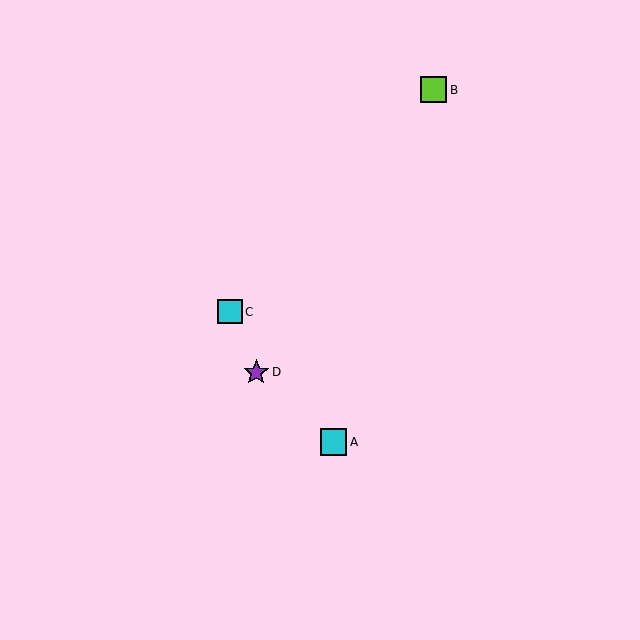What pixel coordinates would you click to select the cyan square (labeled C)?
Click at (230, 312) to select the cyan square C.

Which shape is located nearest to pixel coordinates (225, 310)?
The cyan square (labeled C) at (230, 312) is nearest to that location.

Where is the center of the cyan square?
The center of the cyan square is at (333, 442).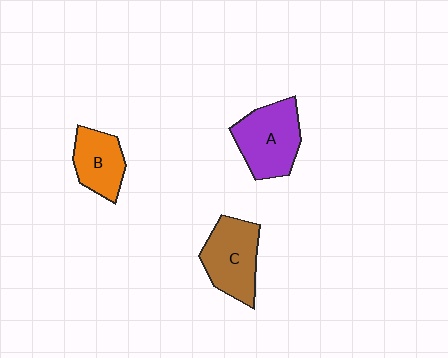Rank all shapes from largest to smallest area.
From largest to smallest: A (purple), C (brown), B (orange).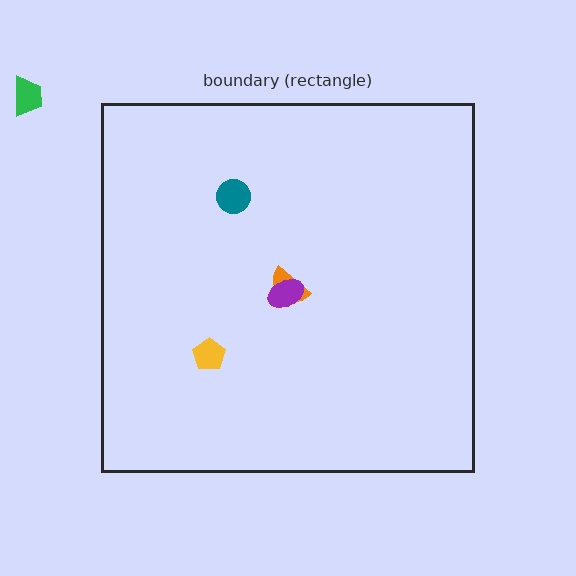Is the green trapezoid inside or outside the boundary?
Outside.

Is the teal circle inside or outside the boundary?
Inside.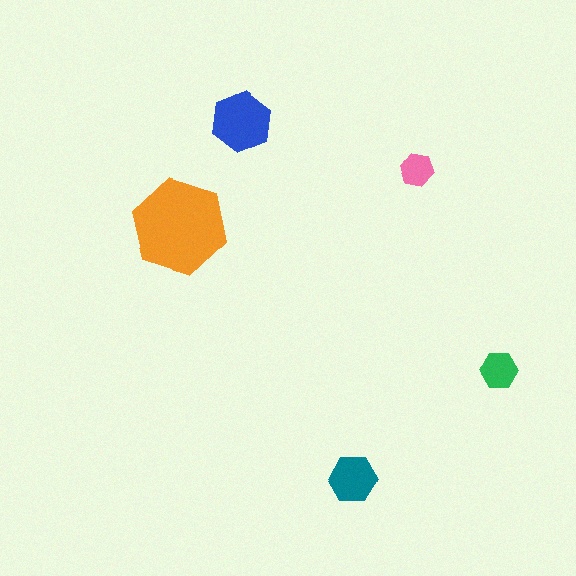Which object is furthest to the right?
The green hexagon is rightmost.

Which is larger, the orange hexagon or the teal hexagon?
The orange one.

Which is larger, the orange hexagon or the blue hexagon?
The orange one.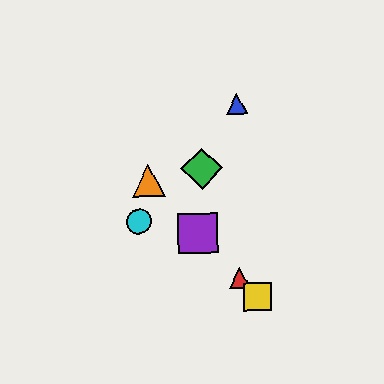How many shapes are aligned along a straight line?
4 shapes (the red triangle, the yellow square, the purple square, the orange triangle) are aligned along a straight line.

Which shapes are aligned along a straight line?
The red triangle, the yellow square, the purple square, the orange triangle are aligned along a straight line.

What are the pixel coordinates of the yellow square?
The yellow square is at (257, 297).